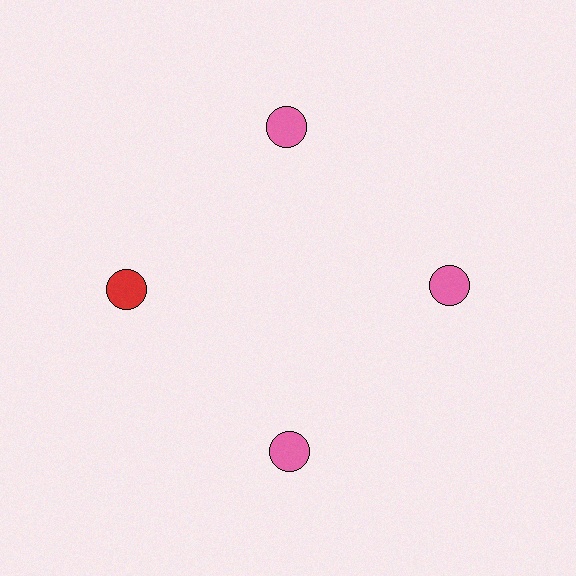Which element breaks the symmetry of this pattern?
The red circle at roughly the 9 o'clock position breaks the symmetry. All other shapes are pink circles.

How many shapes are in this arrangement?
There are 4 shapes arranged in a ring pattern.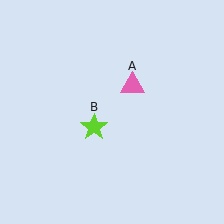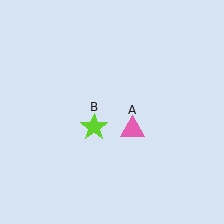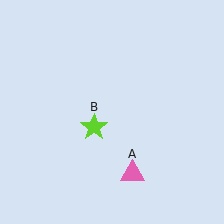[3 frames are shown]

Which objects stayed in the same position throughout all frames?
Lime star (object B) remained stationary.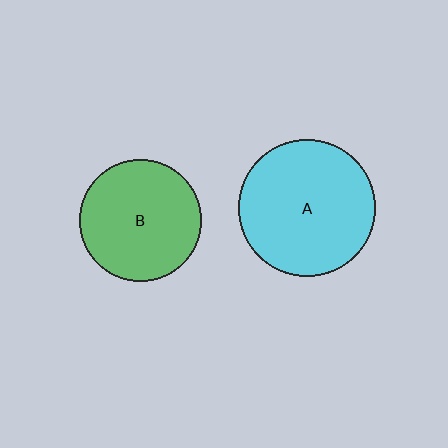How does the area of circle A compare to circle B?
Approximately 1.3 times.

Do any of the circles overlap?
No, none of the circles overlap.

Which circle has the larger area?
Circle A (cyan).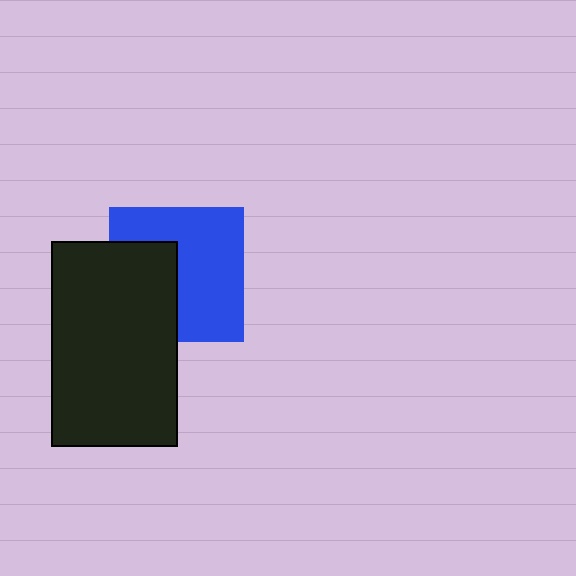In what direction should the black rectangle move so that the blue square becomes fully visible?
The black rectangle should move left. That is the shortest direction to clear the overlap and leave the blue square fully visible.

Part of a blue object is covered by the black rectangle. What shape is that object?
It is a square.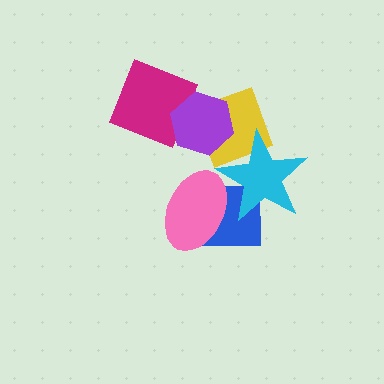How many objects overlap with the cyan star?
3 objects overlap with the cyan star.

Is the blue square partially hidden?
Yes, it is partially covered by another shape.